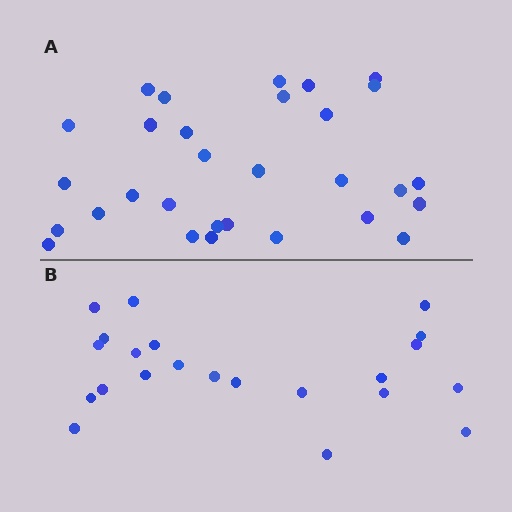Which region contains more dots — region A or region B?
Region A (the top region) has more dots.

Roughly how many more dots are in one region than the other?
Region A has roughly 8 or so more dots than region B.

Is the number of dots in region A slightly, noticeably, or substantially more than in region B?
Region A has noticeably more, but not dramatically so. The ratio is roughly 1.4 to 1.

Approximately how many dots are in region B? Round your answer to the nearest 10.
About 20 dots. (The exact count is 22, which rounds to 20.)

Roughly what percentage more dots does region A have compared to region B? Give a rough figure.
About 35% more.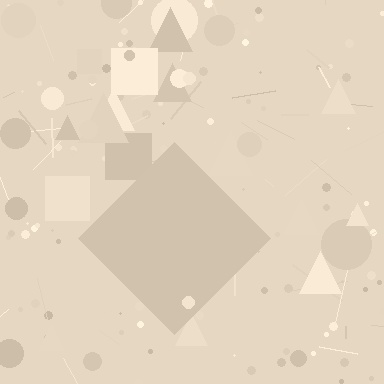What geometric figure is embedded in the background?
A diamond is embedded in the background.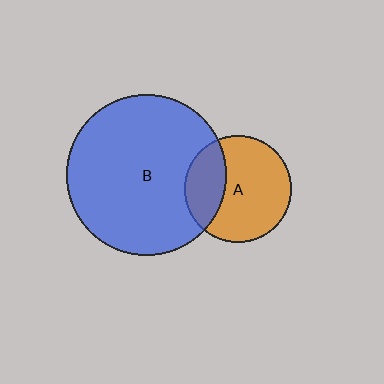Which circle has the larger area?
Circle B (blue).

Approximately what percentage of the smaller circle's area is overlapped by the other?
Approximately 30%.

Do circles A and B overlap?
Yes.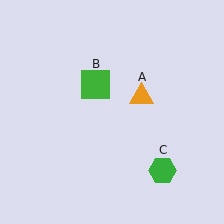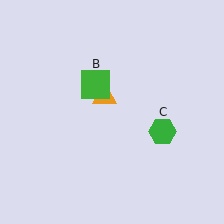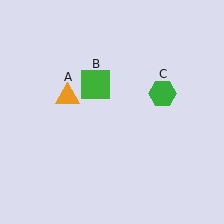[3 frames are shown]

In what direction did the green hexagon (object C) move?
The green hexagon (object C) moved up.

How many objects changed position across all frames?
2 objects changed position: orange triangle (object A), green hexagon (object C).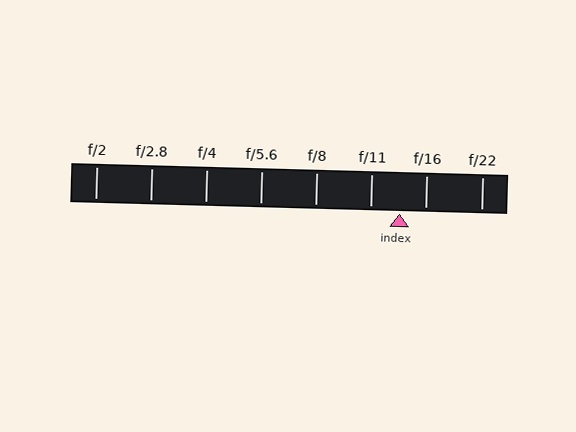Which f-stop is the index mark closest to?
The index mark is closest to f/16.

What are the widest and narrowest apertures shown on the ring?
The widest aperture shown is f/2 and the narrowest is f/22.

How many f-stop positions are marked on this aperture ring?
There are 8 f-stop positions marked.